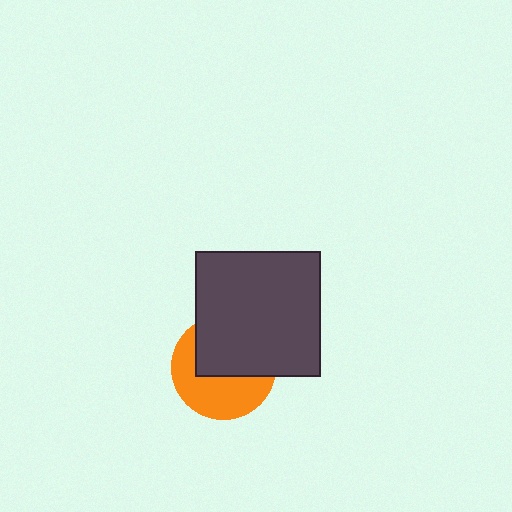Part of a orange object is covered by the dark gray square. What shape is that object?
It is a circle.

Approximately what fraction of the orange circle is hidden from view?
Roughly 51% of the orange circle is hidden behind the dark gray square.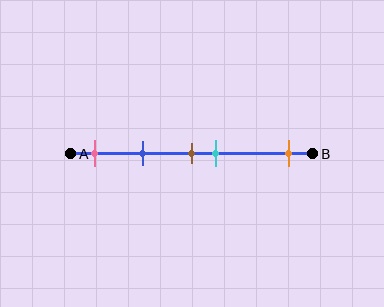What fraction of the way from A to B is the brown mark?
The brown mark is approximately 50% (0.5) of the way from A to B.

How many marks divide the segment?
There are 5 marks dividing the segment.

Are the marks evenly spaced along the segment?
No, the marks are not evenly spaced.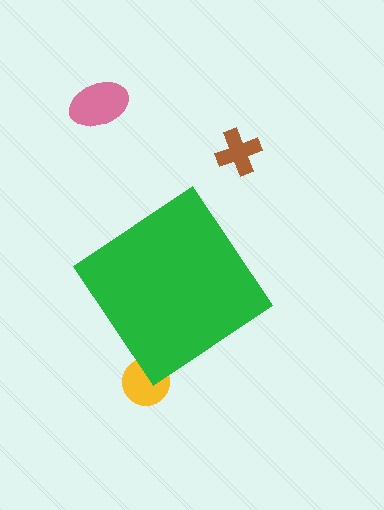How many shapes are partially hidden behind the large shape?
1 shape is partially hidden.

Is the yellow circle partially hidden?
Yes, the yellow circle is partially hidden behind the green diamond.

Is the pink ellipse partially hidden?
No, the pink ellipse is fully visible.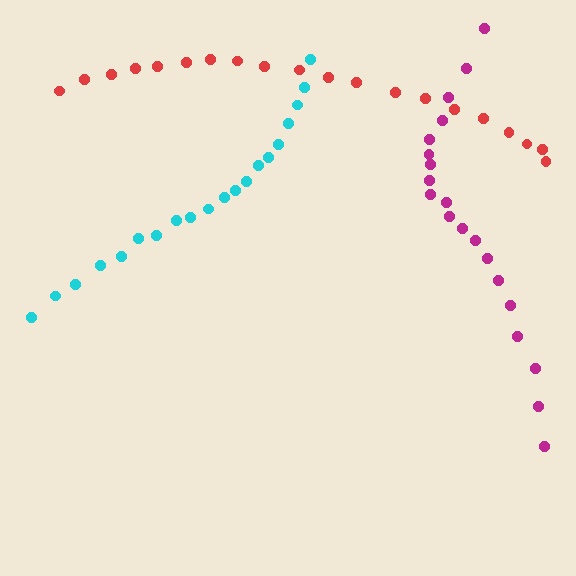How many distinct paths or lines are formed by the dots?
There are 3 distinct paths.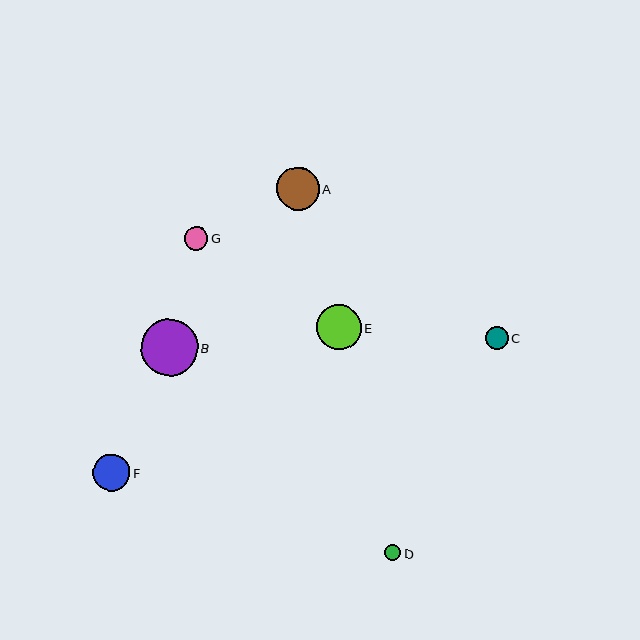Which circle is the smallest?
Circle D is the smallest with a size of approximately 16 pixels.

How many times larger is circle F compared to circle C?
Circle F is approximately 1.6 times the size of circle C.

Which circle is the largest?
Circle B is the largest with a size of approximately 57 pixels.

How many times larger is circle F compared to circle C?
Circle F is approximately 1.6 times the size of circle C.